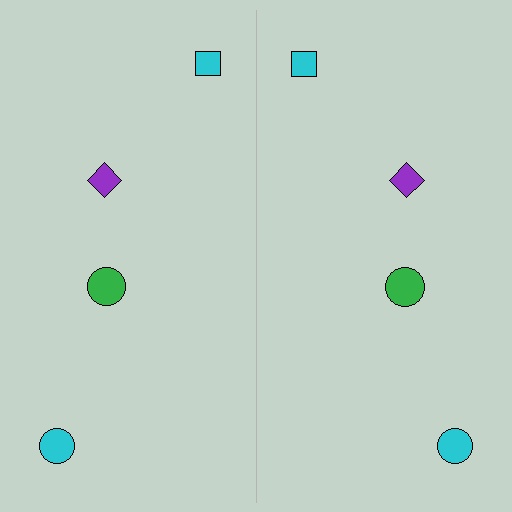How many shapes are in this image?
There are 8 shapes in this image.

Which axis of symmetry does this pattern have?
The pattern has a vertical axis of symmetry running through the center of the image.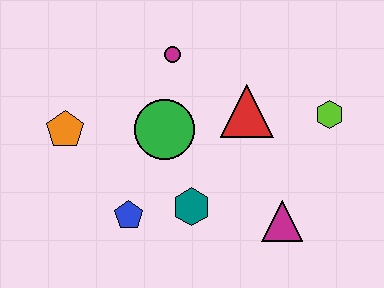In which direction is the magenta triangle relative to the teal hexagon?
The magenta triangle is to the right of the teal hexagon.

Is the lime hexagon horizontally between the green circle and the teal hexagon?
No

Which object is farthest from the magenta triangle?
The orange pentagon is farthest from the magenta triangle.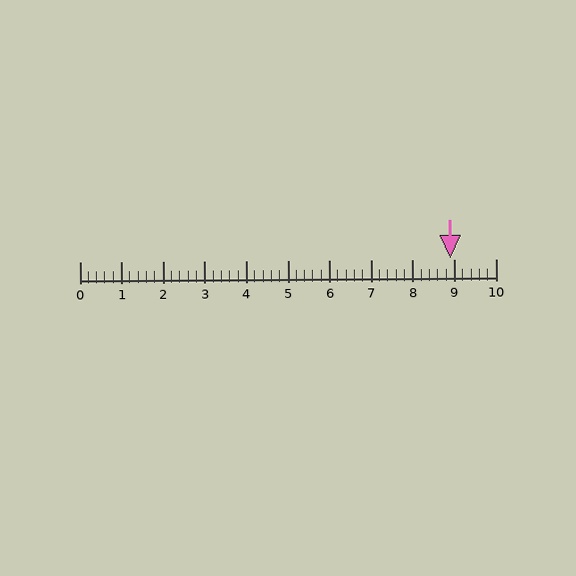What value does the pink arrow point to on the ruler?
The pink arrow points to approximately 8.9.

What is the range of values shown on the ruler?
The ruler shows values from 0 to 10.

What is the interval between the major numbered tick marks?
The major tick marks are spaced 1 units apart.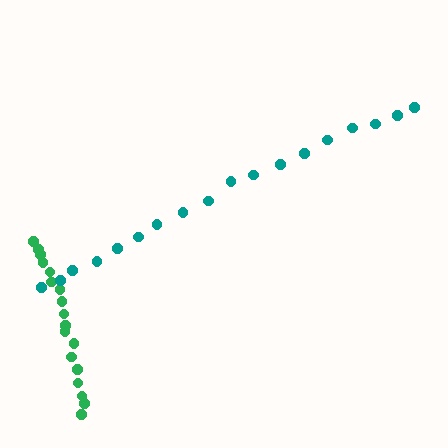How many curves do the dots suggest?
There are 2 distinct paths.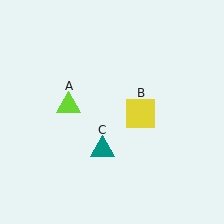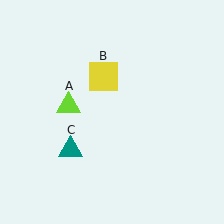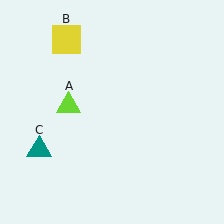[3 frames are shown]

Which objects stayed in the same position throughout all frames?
Lime triangle (object A) remained stationary.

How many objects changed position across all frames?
2 objects changed position: yellow square (object B), teal triangle (object C).